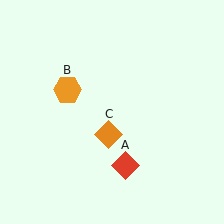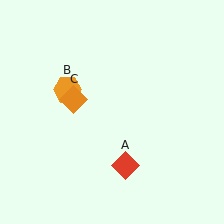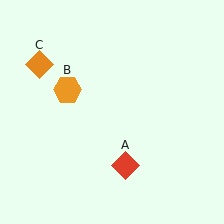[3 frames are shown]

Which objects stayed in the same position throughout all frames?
Red diamond (object A) and orange hexagon (object B) remained stationary.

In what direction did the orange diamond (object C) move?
The orange diamond (object C) moved up and to the left.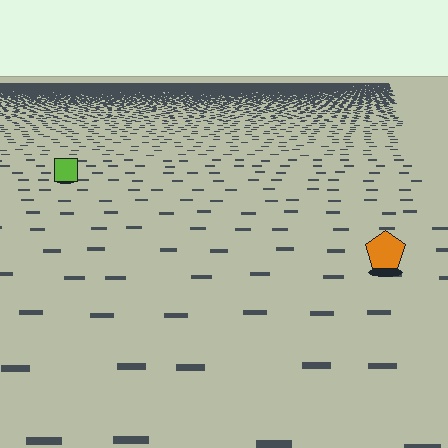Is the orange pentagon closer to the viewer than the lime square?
Yes. The orange pentagon is closer — you can tell from the texture gradient: the ground texture is coarser near it.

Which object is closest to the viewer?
The orange pentagon is closest. The texture marks near it are larger and more spread out.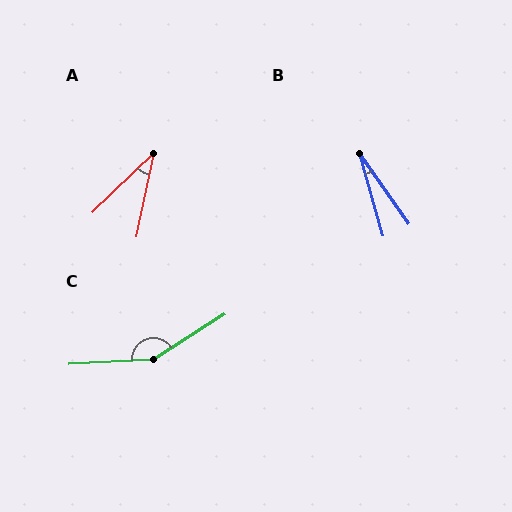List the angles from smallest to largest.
B (19°), A (34°), C (151°).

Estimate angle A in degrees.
Approximately 34 degrees.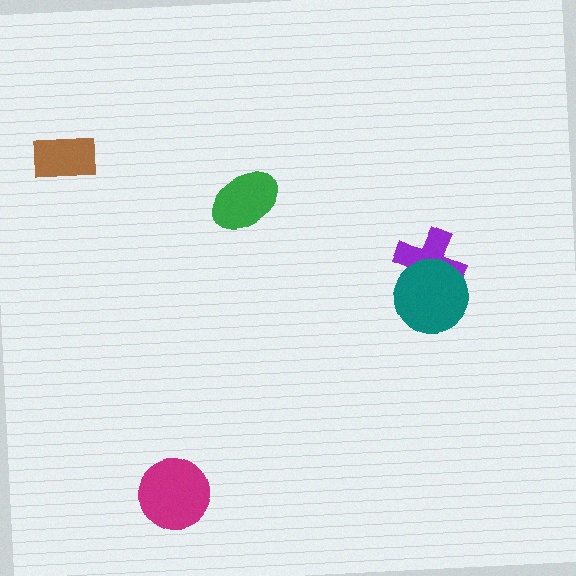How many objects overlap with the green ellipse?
0 objects overlap with the green ellipse.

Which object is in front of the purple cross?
The teal circle is in front of the purple cross.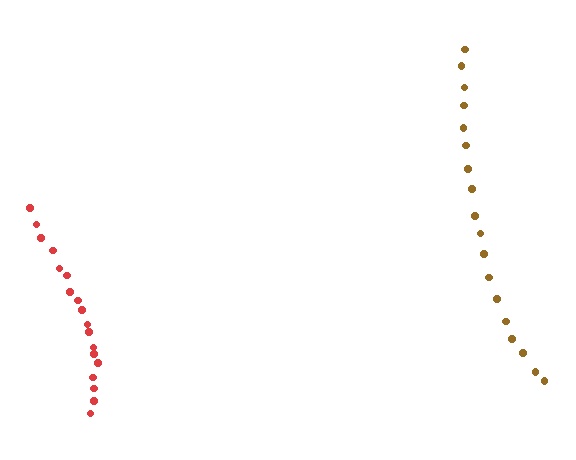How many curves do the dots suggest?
There are 2 distinct paths.